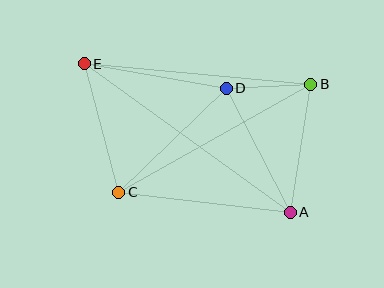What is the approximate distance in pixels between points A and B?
The distance between A and B is approximately 130 pixels.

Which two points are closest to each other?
Points B and D are closest to each other.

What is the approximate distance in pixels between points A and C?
The distance between A and C is approximately 173 pixels.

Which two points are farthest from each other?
Points A and E are farthest from each other.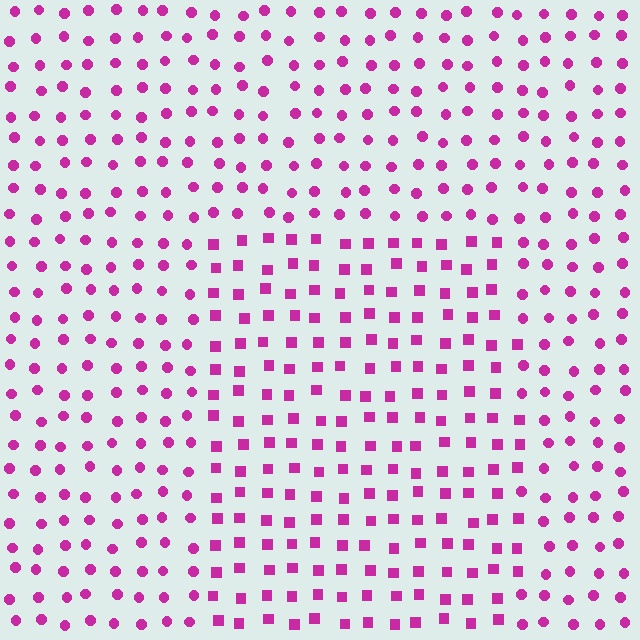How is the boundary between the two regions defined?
The boundary is defined by a change in element shape: squares inside vs. circles outside. All elements share the same color and spacing.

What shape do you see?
I see a rectangle.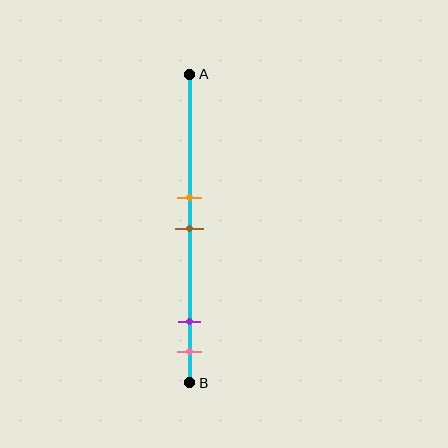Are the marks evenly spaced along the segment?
No, the marks are not evenly spaced.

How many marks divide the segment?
There are 4 marks dividing the segment.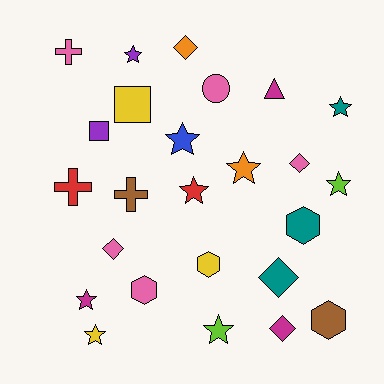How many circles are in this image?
There is 1 circle.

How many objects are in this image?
There are 25 objects.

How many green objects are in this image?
There are no green objects.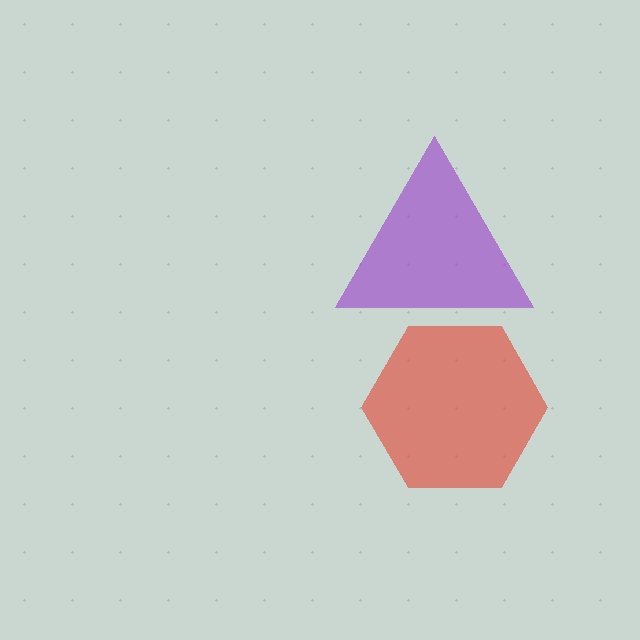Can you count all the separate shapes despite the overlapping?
Yes, there are 2 separate shapes.